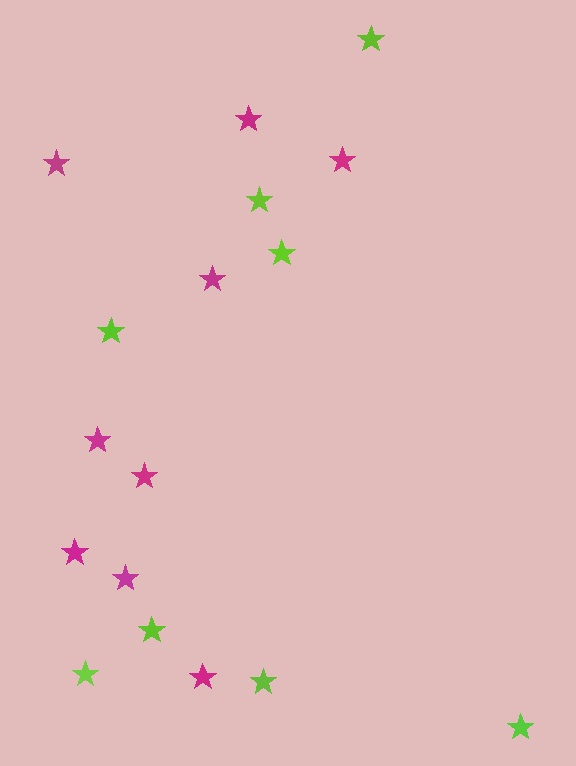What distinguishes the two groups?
There are 2 groups: one group of lime stars (8) and one group of magenta stars (9).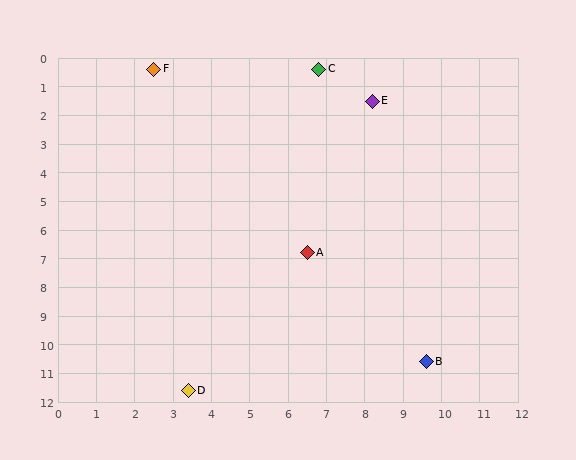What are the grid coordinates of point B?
Point B is at approximately (9.6, 10.6).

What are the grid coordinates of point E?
Point E is at approximately (8.2, 1.5).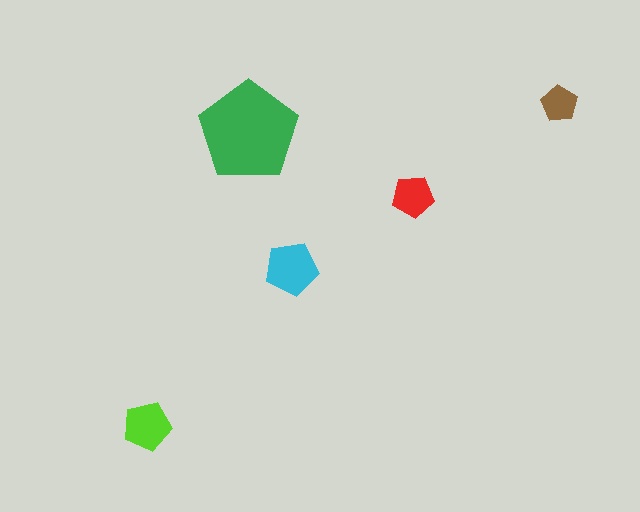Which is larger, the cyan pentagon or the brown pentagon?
The cyan one.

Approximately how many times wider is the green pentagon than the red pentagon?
About 2.5 times wider.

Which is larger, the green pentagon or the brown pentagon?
The green one.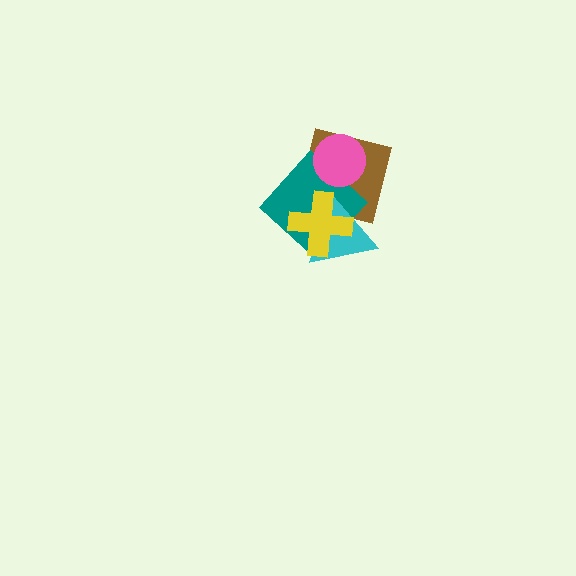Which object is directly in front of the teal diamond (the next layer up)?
The pink circle is directly in front of the teal diamond.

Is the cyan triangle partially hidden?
Yes, it is partially covered by another shape.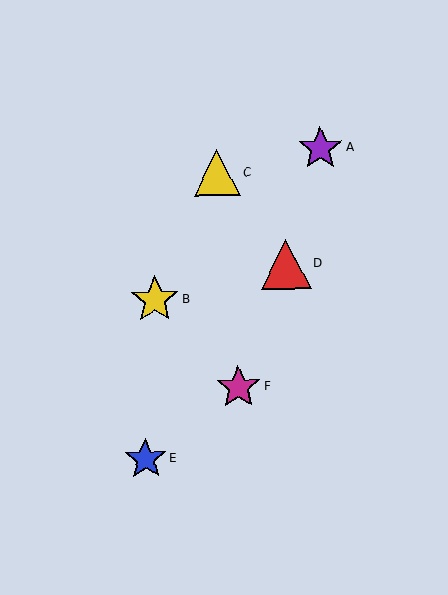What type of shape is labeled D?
Shape D is a red triangle.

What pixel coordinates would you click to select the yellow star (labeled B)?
Click at (155, 300) to select the yellow star B.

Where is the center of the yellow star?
The center of the yellow star is at (155, 300).